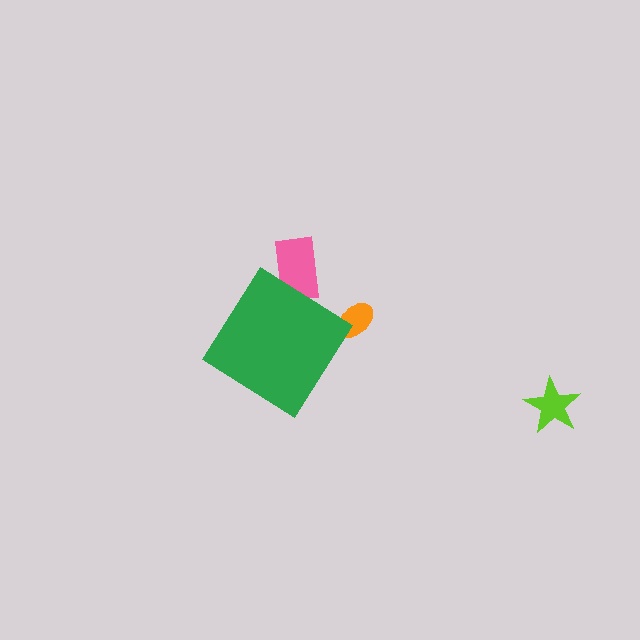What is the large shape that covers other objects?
A green diamond.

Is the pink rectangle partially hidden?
Yes, the pink rectangle is partially hidden behind the green diamond.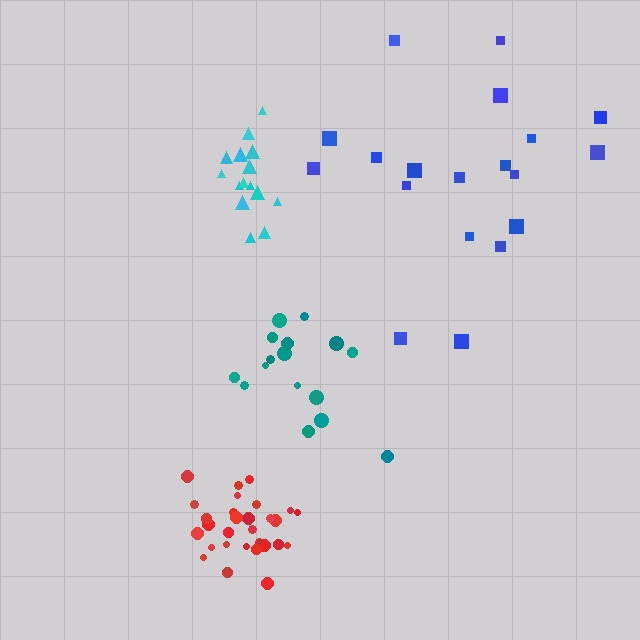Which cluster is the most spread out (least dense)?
Blue.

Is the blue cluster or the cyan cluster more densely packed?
Cyan.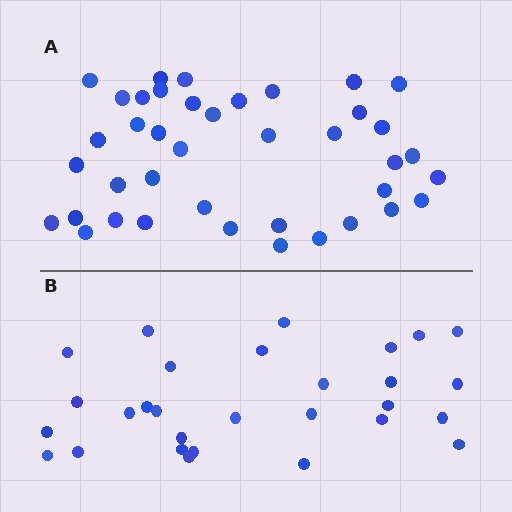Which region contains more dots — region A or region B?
Region A (the top region) has more dots.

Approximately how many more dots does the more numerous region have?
Region A has roughly 12 or so more dots than region B.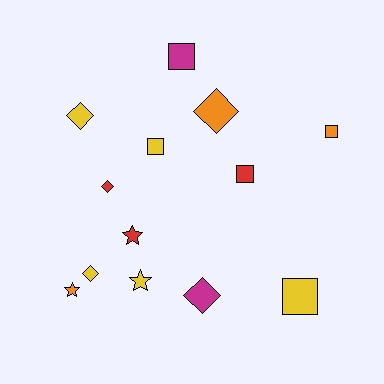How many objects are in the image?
There are 13 objects.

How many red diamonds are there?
There is 1 red diamond.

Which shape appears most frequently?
Square, with 5 objects.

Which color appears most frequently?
Yellow, with 5 objects.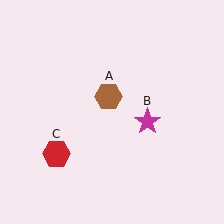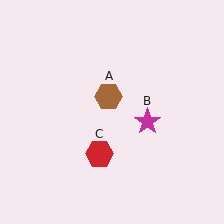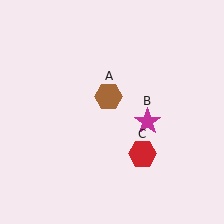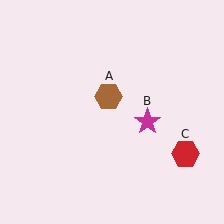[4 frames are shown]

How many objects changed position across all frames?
1 object changed position: red hexagon (object C).